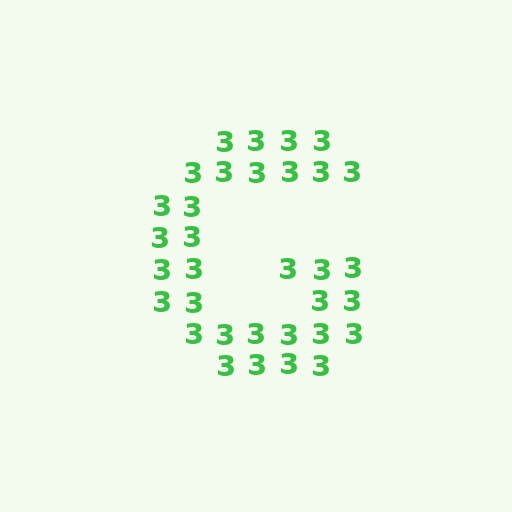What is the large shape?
The large shape is the letter G.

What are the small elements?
The small elements are digit 3's.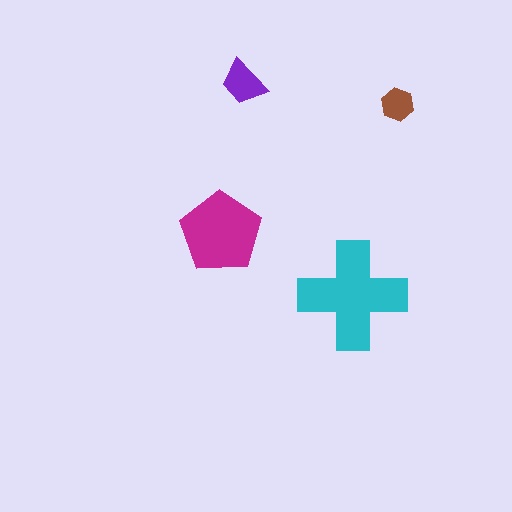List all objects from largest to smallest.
The cyan cross, the magenta pentagon, the purple trapezoid, the brown hexagon.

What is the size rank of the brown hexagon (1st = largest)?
4th.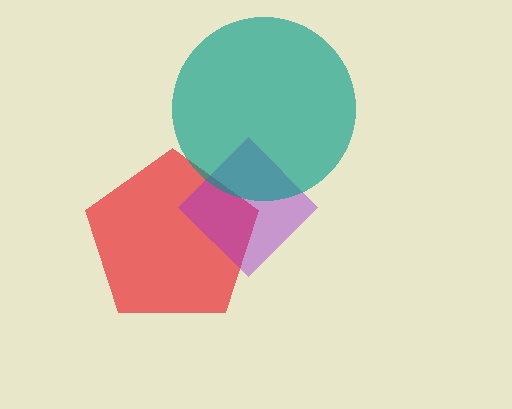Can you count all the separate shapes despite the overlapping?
Yes, there are 3 separate shapes.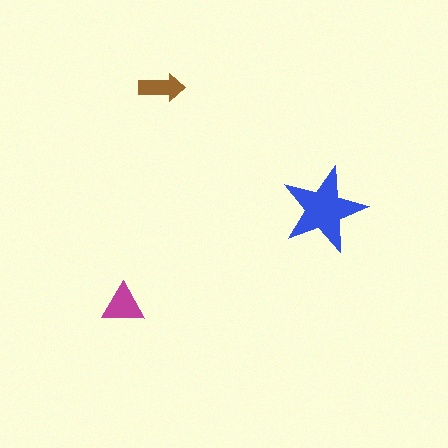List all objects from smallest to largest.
The brown arrow, the magenta triangle, the blue star.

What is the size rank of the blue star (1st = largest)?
1st.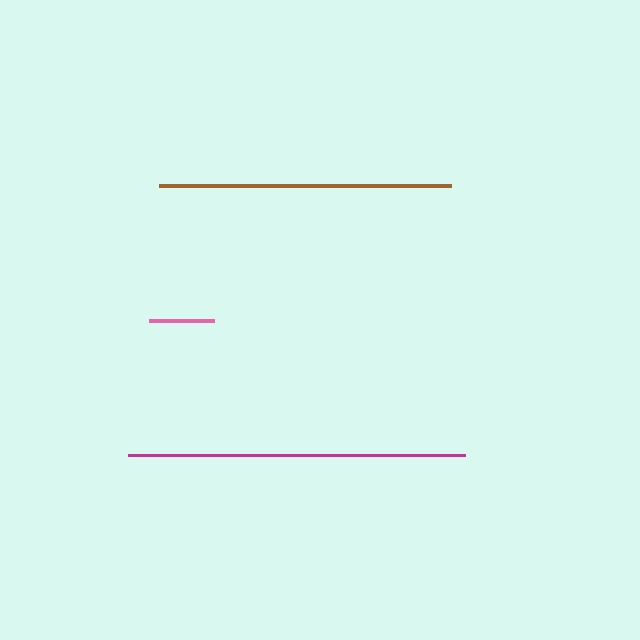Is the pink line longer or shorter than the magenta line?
The magenta line is longer than the pink line.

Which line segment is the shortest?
The pink line is the shortest at approximately 65 pixels.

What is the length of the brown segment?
The brown segment is approximately 291 pixels long.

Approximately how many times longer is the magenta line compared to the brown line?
The magenta line is approximately 1.2 times the length of the brown line.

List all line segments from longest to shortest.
From longest to shortest: magenta, brown, pink.